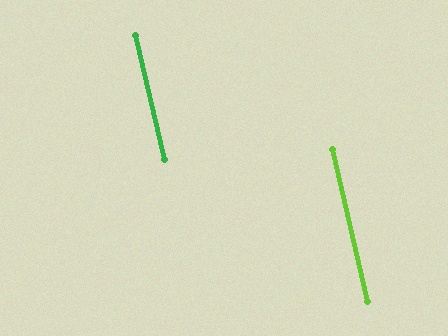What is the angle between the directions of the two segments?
Approximately 0 degrees.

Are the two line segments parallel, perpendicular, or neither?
Parallel — their directions differ by only 0.2°.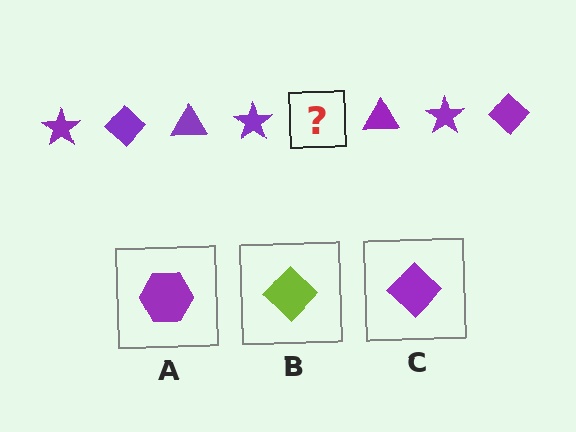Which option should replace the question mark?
Option C.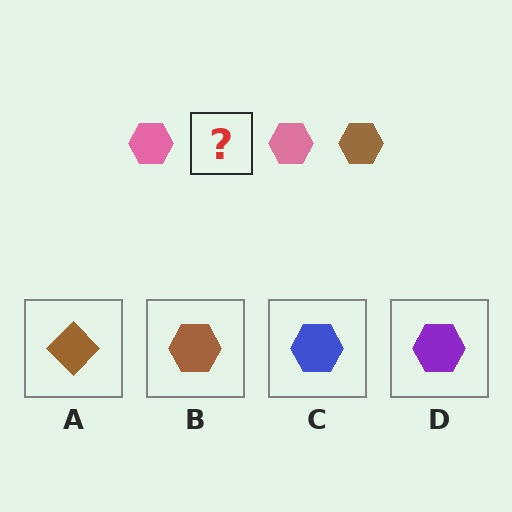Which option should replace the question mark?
Option B.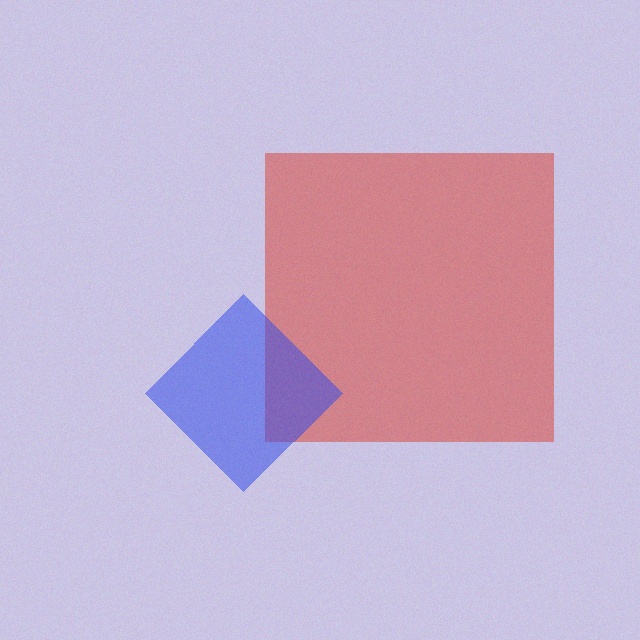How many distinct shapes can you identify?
There are 2 distinct shapes: a red square, a blue diamond.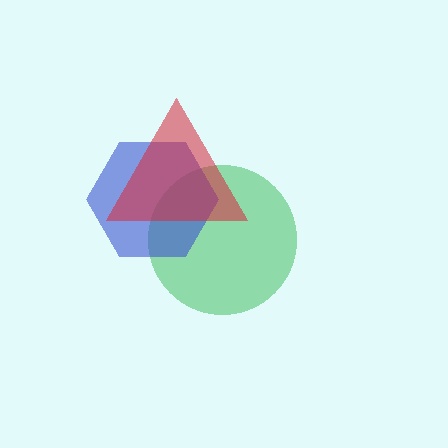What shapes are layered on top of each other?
The layered shapes are: a green circle, a blue hexagon, a red triangle.